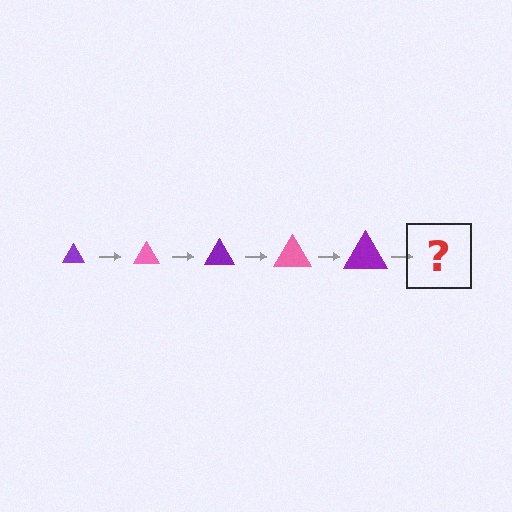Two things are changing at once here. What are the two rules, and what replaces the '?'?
The two rules are that the triangle grows larger each step and the color cycles through purple and pink. The '?' should be a pink triangle, larger than the previous one.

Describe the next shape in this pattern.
It should be a pink triangle, larger than the previous one.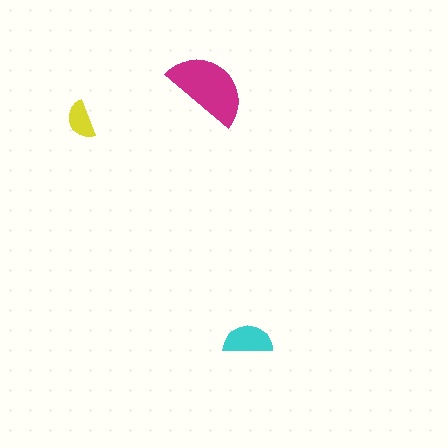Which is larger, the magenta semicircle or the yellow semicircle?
The magenta one.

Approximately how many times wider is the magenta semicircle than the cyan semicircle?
About 1.5 times wider.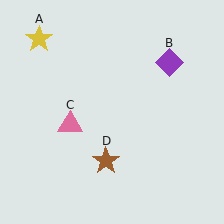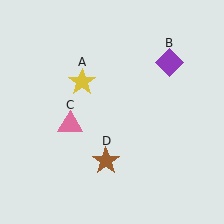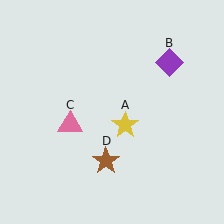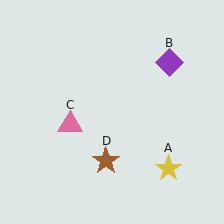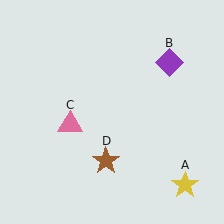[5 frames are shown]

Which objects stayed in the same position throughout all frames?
Purple diamond (object B) and pink triangle (object C) and brown star (object D) remained stationary.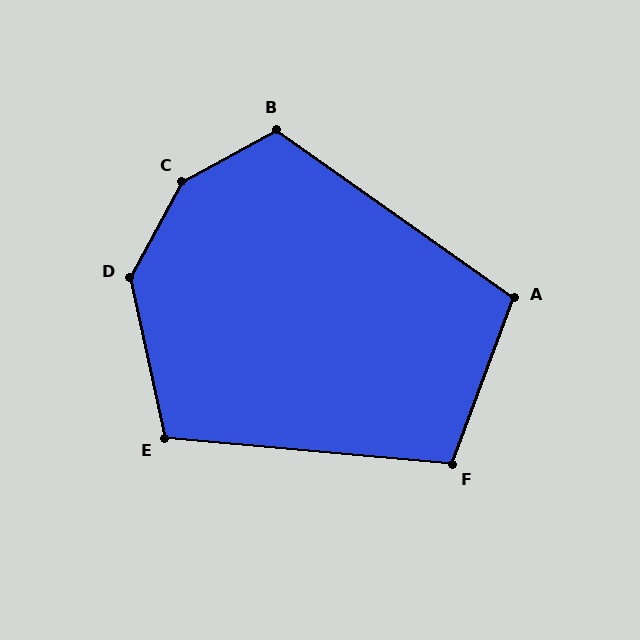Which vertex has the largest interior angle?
C, at approximately 148 degrees.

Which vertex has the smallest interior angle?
A, at approximately 105 degrees.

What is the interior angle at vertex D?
Approximately 139 degrees (obtuse).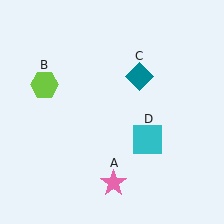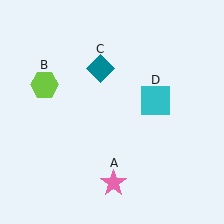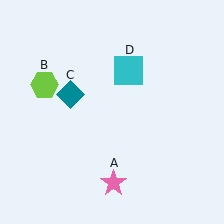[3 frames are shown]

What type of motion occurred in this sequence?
The teal diamond (object C), cyan square (object D) rotated counterclockwise around the center of the scene.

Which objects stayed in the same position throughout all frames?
Pink star (object A) and lime hexagon (object B) remained stationary.